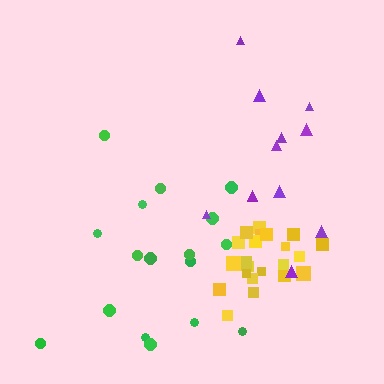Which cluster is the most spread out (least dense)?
Purple.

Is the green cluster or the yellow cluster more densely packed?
Yellow.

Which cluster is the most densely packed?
Yellow.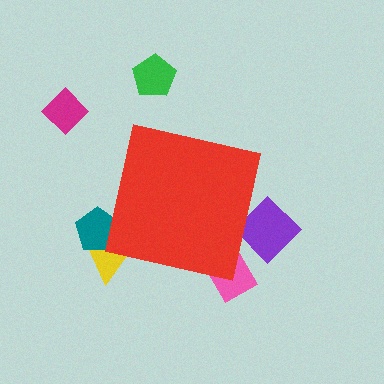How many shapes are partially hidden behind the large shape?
4 shapes are partially hidden.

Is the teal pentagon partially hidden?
Yes, the teal pentagon is partially hidden behind the red square.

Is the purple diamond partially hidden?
Yes, the purple diamond is partially hidden behind the red square.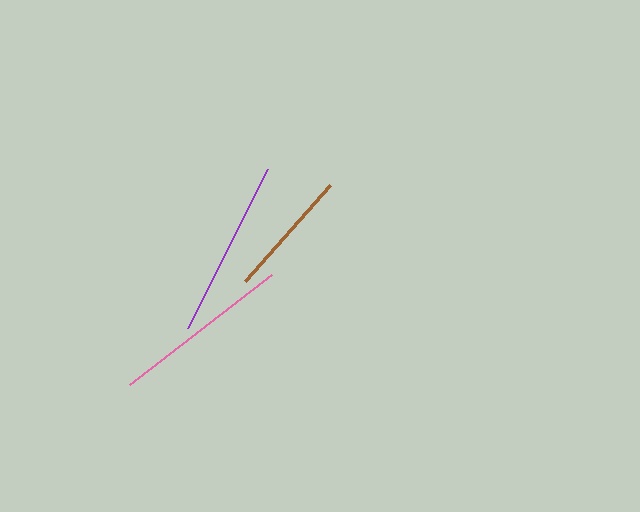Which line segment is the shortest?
The brown line is the shortest at approximately 129 pixels.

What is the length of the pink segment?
The pink segment is approximately 179 pixels long.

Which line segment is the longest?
The pink line is the longest at approximately 179 pixels.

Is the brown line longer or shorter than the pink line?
The pink line is longer than the brown line.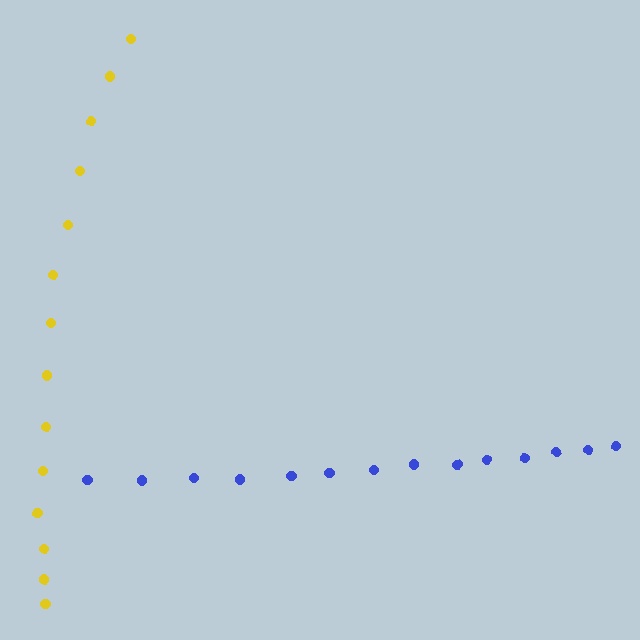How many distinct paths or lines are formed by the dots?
There are 2 distinct paths.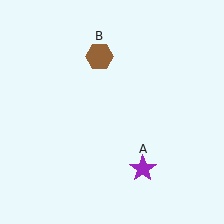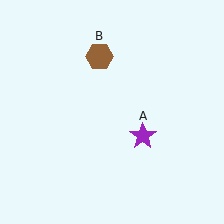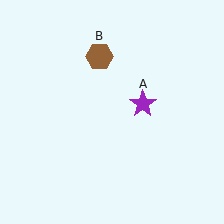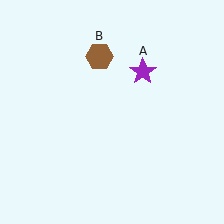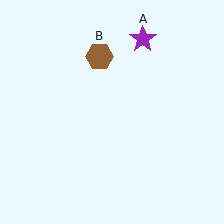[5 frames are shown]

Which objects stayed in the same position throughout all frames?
Brown hexagon (object B) remained stationary.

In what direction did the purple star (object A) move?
The purple star (object A) moved up.